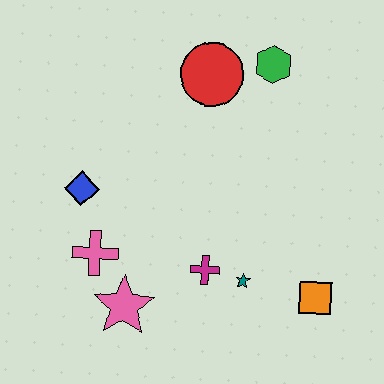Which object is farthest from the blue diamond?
The orange square is farthest from the blue diamond.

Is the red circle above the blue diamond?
Yes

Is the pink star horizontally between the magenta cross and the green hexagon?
No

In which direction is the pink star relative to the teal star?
The pink star is to the left of the teal star.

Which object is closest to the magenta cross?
The teal star is closest to the magenta cross.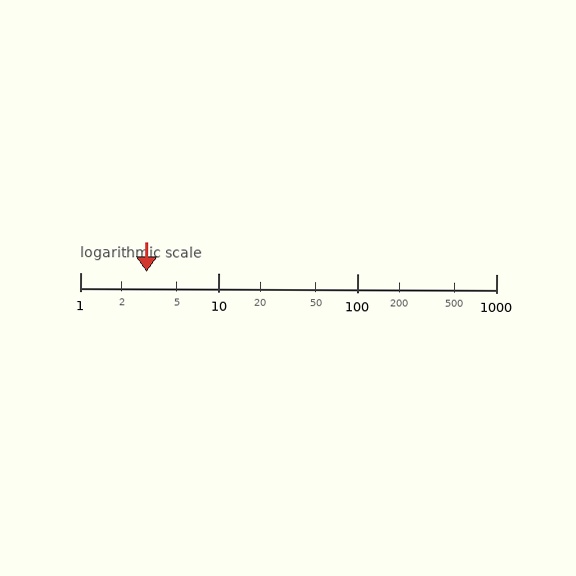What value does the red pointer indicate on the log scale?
The pointer indicates approximately 3.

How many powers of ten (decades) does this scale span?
The scale spans 3 decades, from 1 to 1000.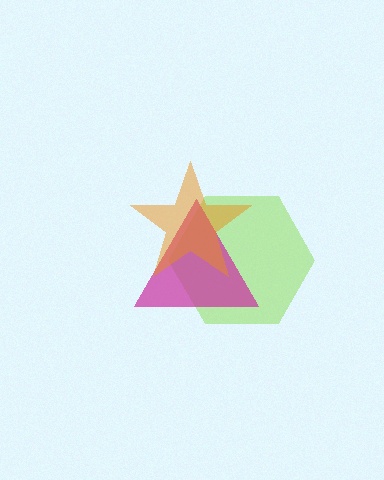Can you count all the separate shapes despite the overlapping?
Yes, there are 3 separate shapes.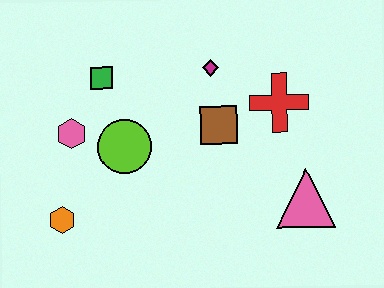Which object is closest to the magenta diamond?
The brown square is closest to the magenta diamond.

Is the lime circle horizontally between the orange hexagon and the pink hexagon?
No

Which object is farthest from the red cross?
The orange hexagon is farthest from the red cross.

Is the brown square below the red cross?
Yes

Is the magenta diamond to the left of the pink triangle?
Yes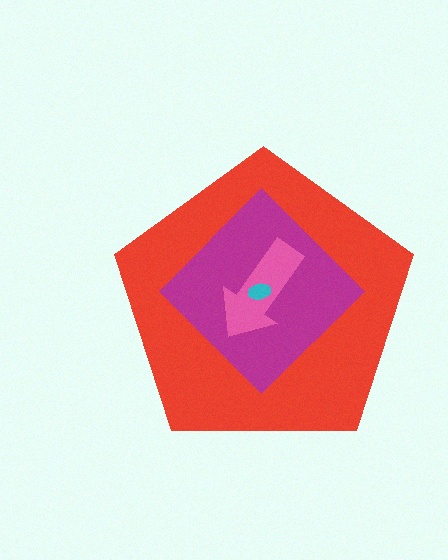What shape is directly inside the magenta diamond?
The pink arrow.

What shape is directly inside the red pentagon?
The magenta diamond.